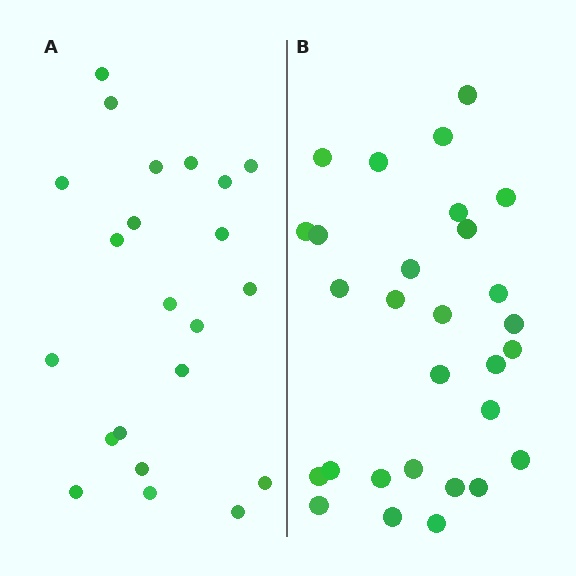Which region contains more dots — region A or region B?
Region B (the right region) has more dots.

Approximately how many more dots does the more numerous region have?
Region B has roughly 8 or so more dots than region A.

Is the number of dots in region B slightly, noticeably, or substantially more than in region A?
Region B has noticeably more, but not dramatically so. The ratio is roughly 1.3 to 1.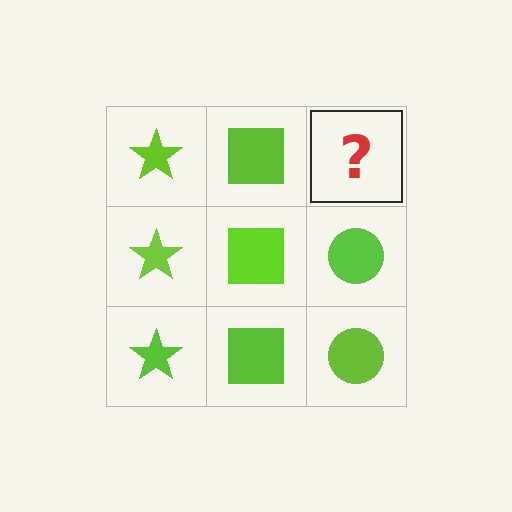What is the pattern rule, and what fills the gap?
The rule is that each column has a consistent shape. The gap should be filled with a lime circle.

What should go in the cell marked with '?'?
The missing cell should contain a lime circle.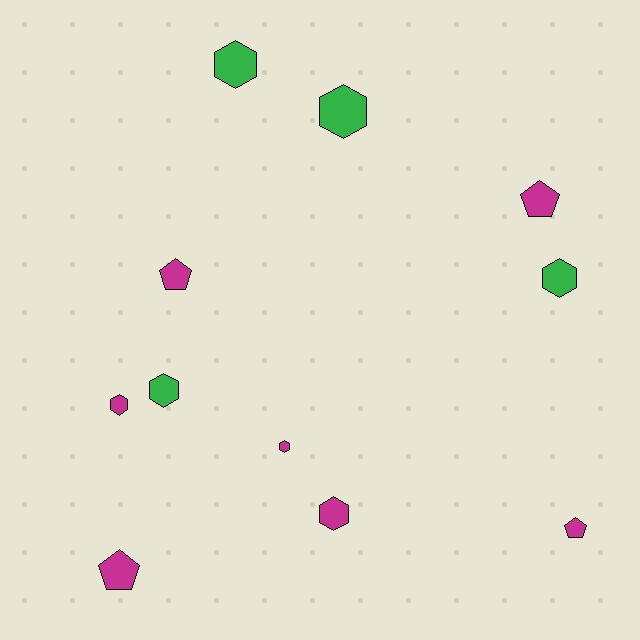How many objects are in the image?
There are 11 objects.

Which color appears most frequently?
Magenta, with 7 objects.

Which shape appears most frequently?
Hexagon, with 7 objects.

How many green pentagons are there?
There are no green pentagons.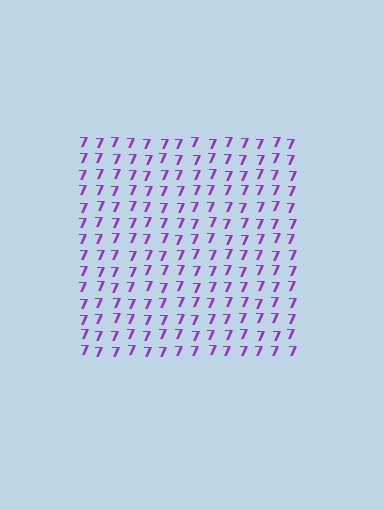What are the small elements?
The small elements are digit 7's.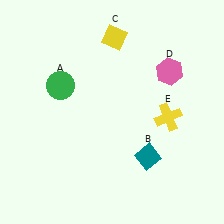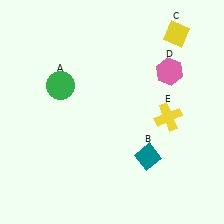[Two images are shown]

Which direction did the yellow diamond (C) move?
The yellow diamond (C) moved right.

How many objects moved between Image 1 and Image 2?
1 object moved between the two images.